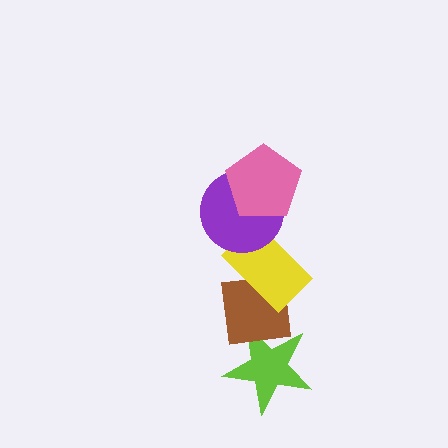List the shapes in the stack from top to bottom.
From top to bottom: the pink pentagon, the purple circle, the yellow rectangle, the brown square, the lime star.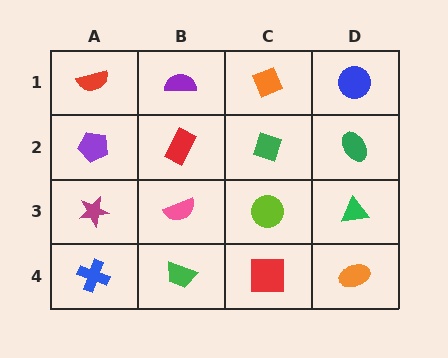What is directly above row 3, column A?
A purple pentagon.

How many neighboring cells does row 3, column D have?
3.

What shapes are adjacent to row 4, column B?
A pink semicircle (row 3, column B), a blue cross (row 4, column A), a red square (row 4, column C).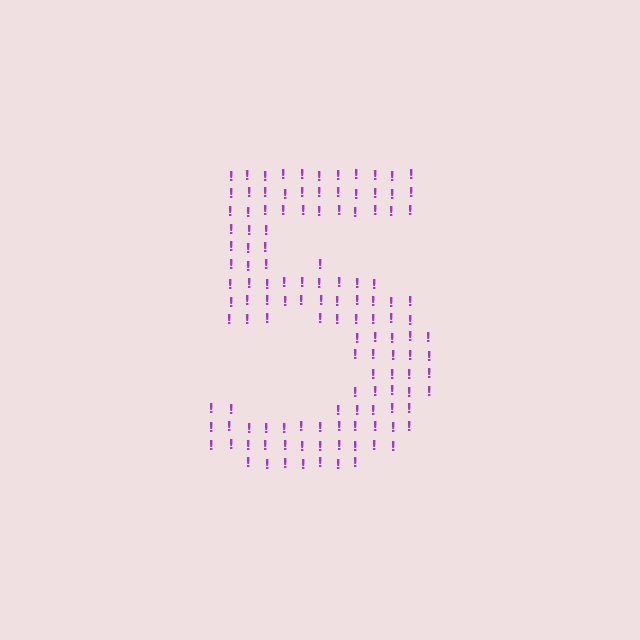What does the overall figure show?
The overall figure shows the digit 5.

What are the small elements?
The small elements are exclamation marks.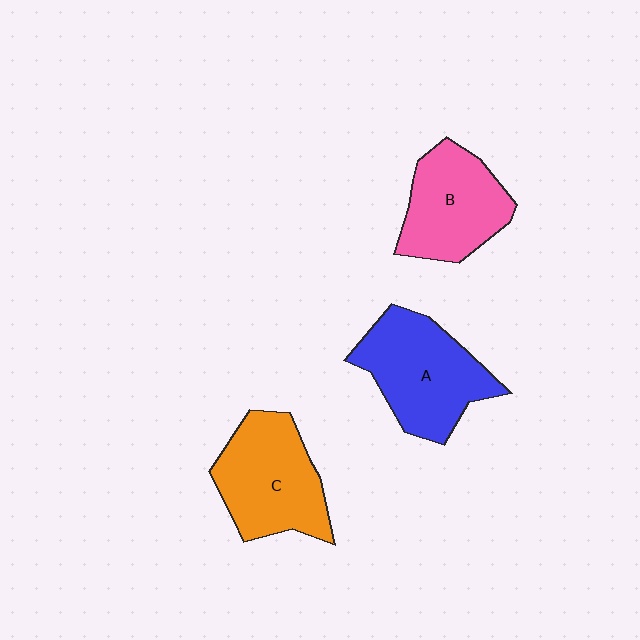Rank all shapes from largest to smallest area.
From largest to smallest: A (blue), C (orange), B (pink).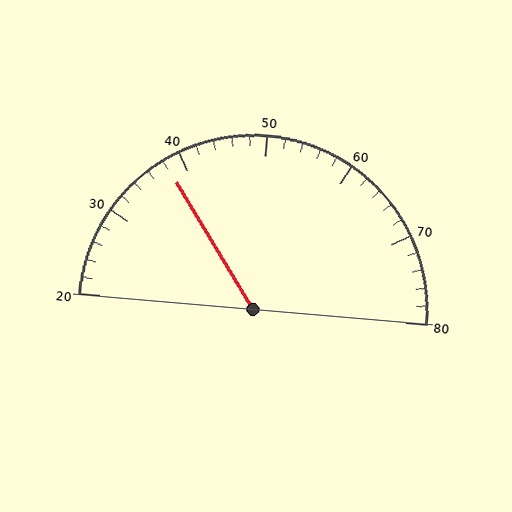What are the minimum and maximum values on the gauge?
The gauge ranges from 20 to 80.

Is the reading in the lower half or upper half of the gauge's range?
The reading is in the lower half of the range (20 to 80).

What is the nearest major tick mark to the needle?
The nearest major tick mark is 40.